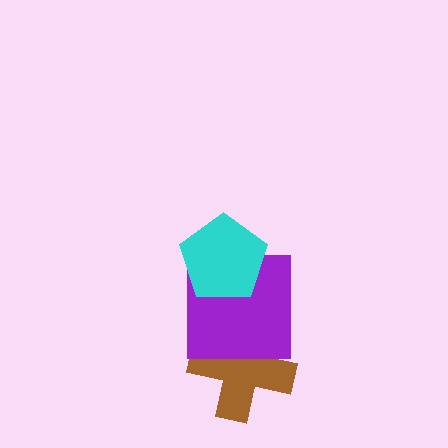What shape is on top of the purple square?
The cyan pentagon is on top of the purple square.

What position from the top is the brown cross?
The brown cross is 3rd from the top.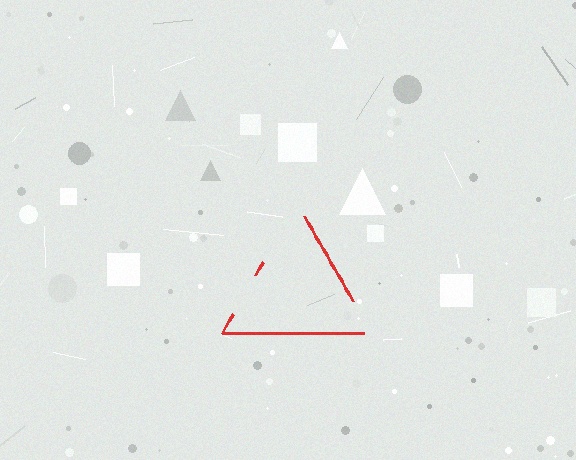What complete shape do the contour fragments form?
The contour fragments form a triangle.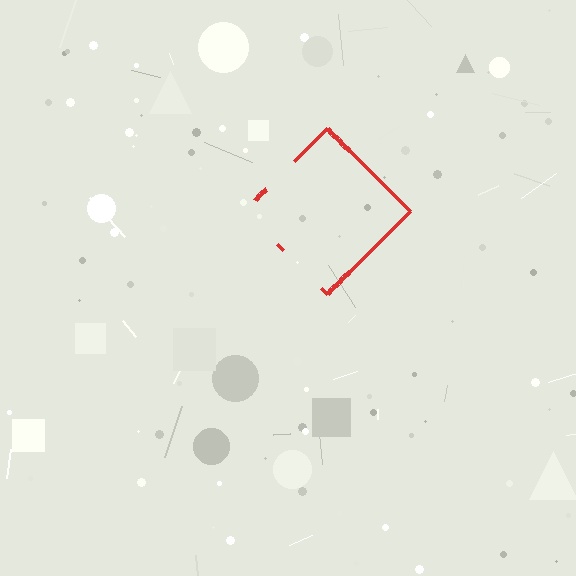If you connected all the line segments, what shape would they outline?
They would outline a diamond.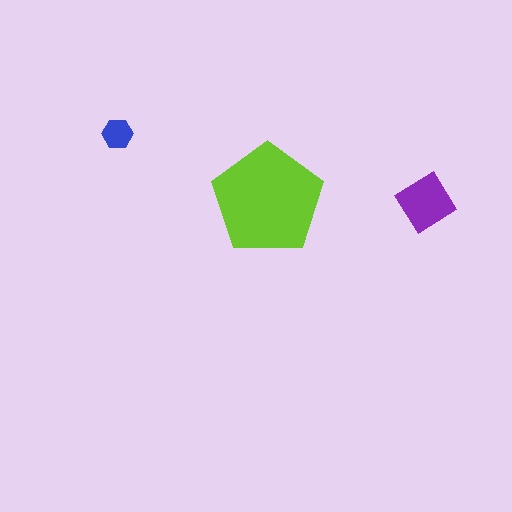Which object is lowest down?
The purple diamond is bottommost.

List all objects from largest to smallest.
The lime pentagon, the purple diamond, the blue hexagon.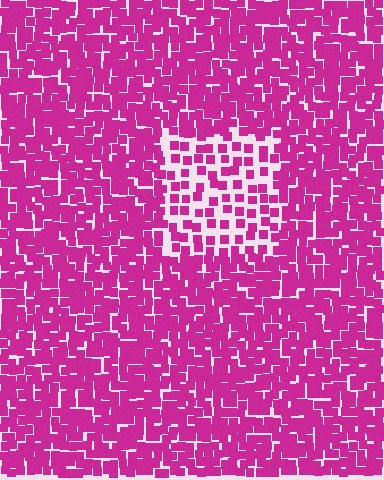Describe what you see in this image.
The image contains small magenta elements arranged at two different densities. A rectangle-shaped region is visible where the elements are less densely packed than the surrounding area.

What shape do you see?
I see a rectangle.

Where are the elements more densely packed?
The elements are more densely packed outside the rectangle boundary.